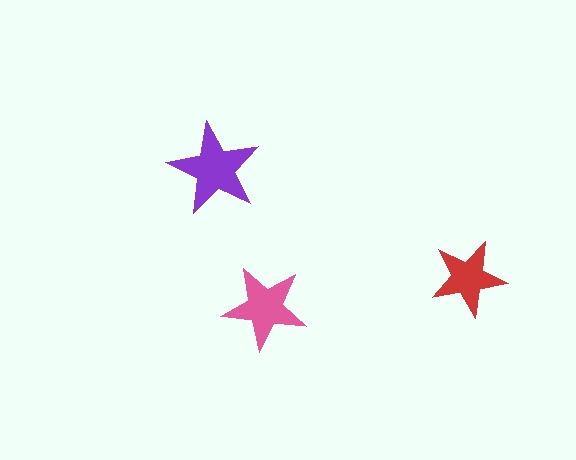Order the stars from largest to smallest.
the purple one, the pink one, the red one.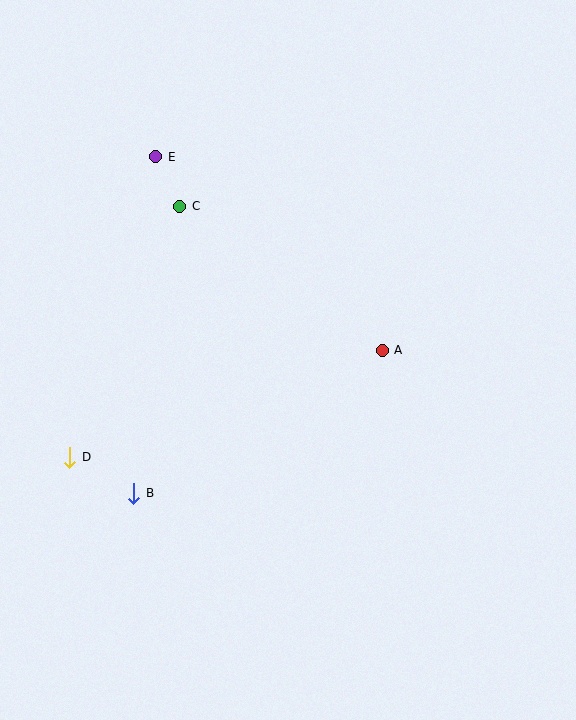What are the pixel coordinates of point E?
Point E is at (156, 157).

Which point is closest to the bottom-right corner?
Point A is closest to the bottom-right corner.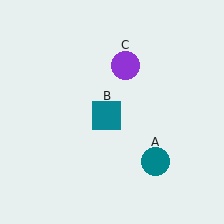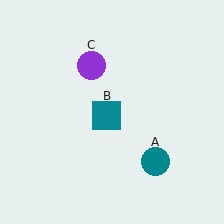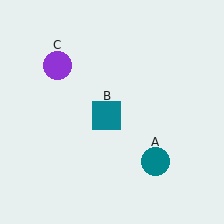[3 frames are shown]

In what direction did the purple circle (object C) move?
The purple circle (object C) moved left.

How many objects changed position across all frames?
1 object changed position: purple circle (object C).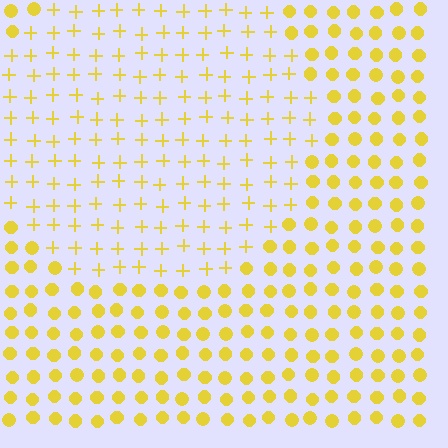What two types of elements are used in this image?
The image uses plus signs inside the circle region and circles outside it.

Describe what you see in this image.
The image is filled with small yellow elements arranged in a uniform grid. A circle-shaped region contains plus signs, while the surrounding area contains circles. The boundary is defined purely by the change in element shape.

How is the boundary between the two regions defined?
The boundary is defined by a change in element shape: plus signs inside vs. circles outside. All elements share the same color and spacing.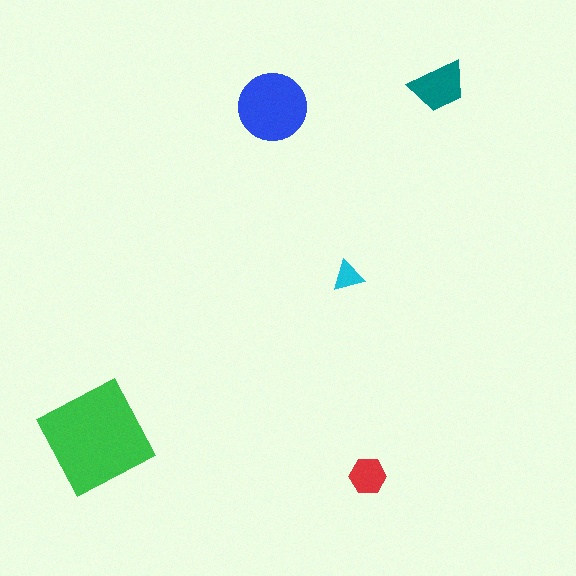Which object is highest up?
The teal trapezoid is topmost.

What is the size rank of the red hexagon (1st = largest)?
4th.